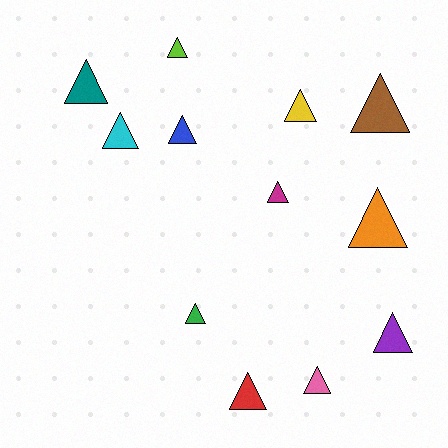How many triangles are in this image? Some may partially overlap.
There are 12 triangles.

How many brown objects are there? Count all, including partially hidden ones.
There is 1 brown object.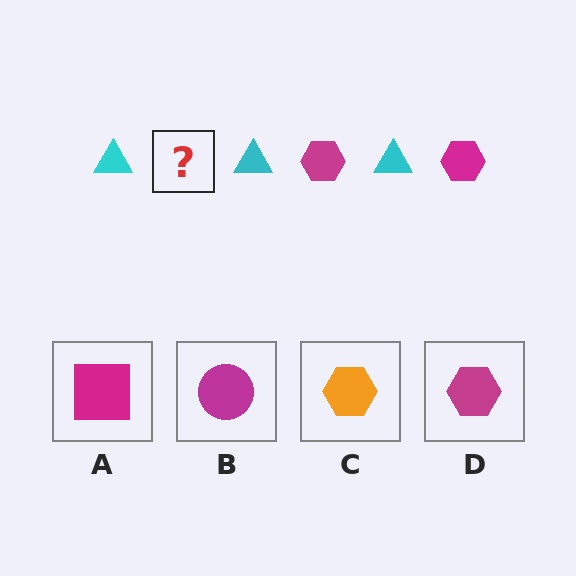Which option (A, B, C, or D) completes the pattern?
D.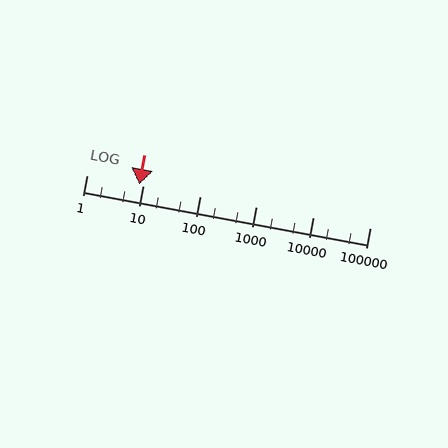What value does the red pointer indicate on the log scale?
The pointer indicates approximately 8.6.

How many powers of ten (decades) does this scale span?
The scale spans 5 decades, from 1 to 100000.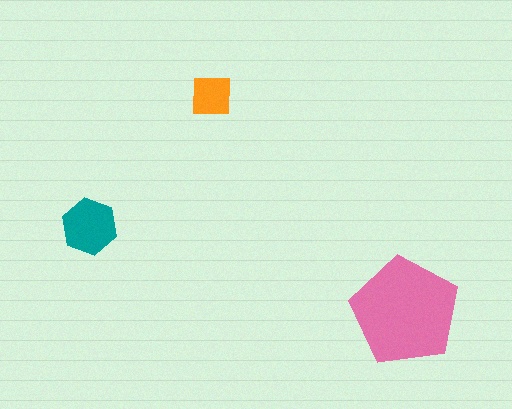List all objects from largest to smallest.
The pink pentagon, the teal hexagon, the orange square.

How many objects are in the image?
There are 3 objects in the image.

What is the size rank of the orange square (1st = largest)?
3rd.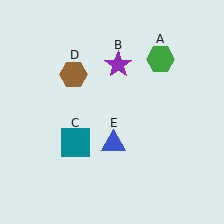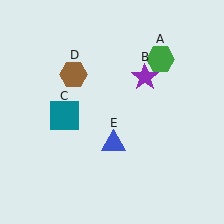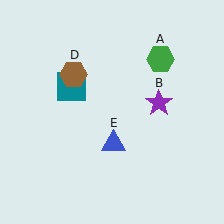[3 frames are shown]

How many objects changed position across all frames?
2 objects changed position: purple star (object B), teal square (object C).